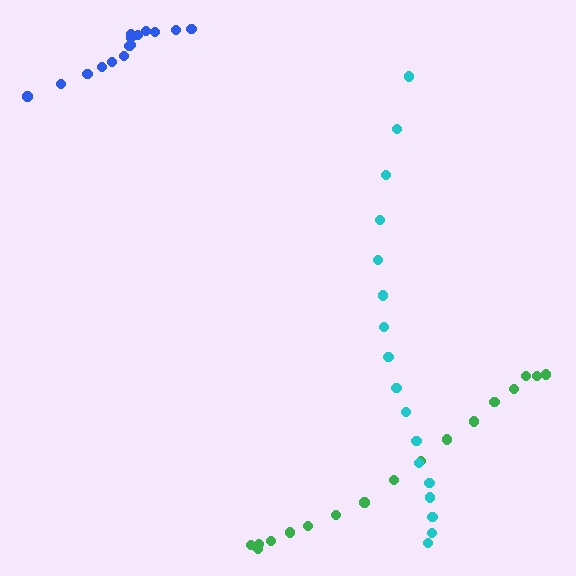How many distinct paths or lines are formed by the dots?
There are 3 distinct paths.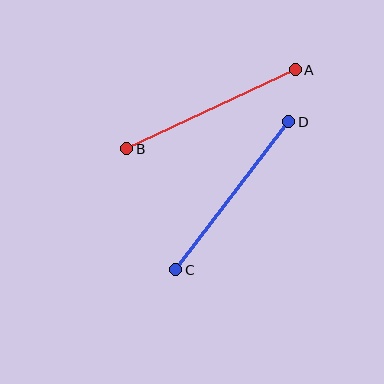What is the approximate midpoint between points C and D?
The midpoint is at approximately (232, 196) pixels.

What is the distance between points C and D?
The distance is approximately 186 pixels.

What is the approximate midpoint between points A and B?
The midpoint is at approximately (211, 109) pixels.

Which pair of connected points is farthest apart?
Points C and D are farthest apart.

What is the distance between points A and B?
The distance is approximately 186 pixels.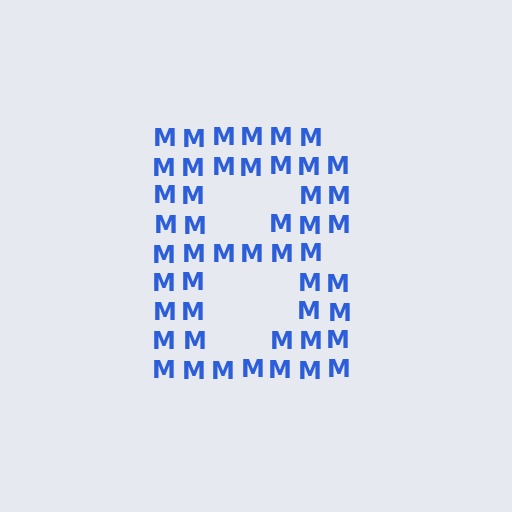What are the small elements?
The small elements are letter M's.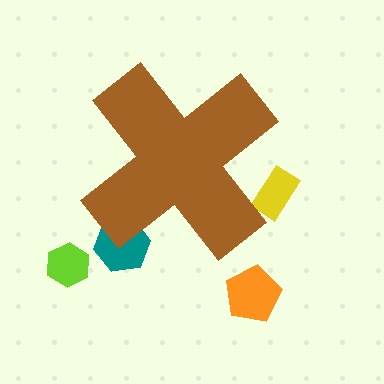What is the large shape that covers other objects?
A brown cross.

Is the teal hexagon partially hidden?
Yes, the teal hexagon is partially hidden behind the brown cross.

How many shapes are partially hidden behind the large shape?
2 shapes are partially hidden.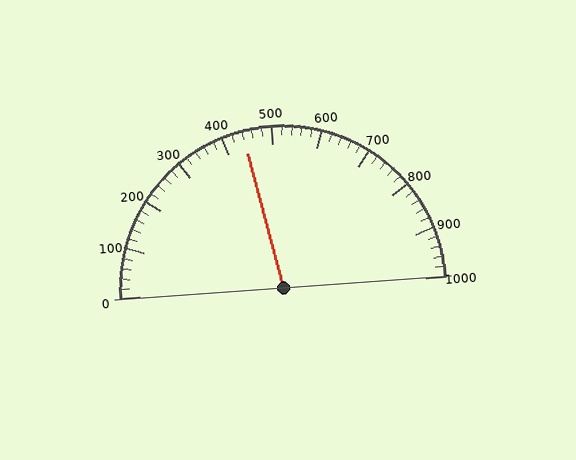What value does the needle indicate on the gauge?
The needle indicates approximately 440.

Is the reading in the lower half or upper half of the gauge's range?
The reading is in the lower half of the range (0 to 1000).